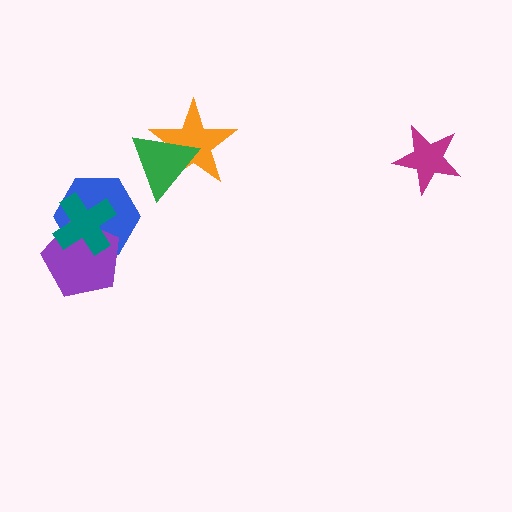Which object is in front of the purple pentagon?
The teal cross is in front of the purple pentagon.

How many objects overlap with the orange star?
1 object overlaps with the orange star.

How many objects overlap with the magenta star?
0 objects overlap with the magenta star.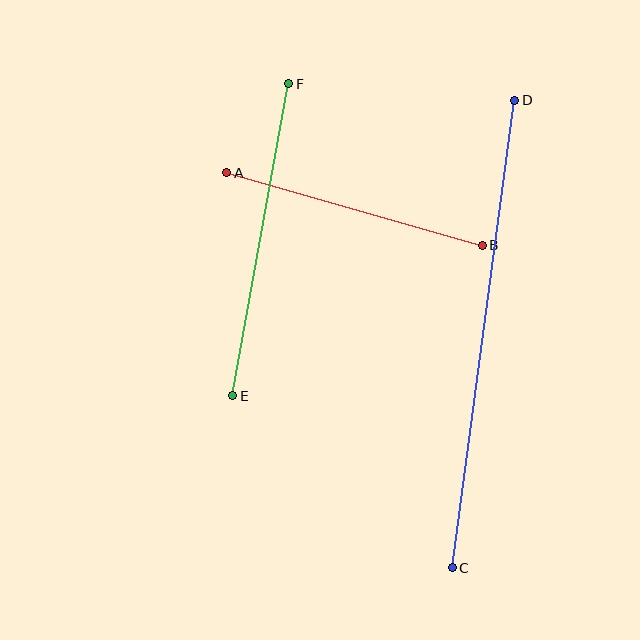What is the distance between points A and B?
The distance is approximately 265 pixels.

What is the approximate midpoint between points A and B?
The midpoint is at approximately (355, 209) pixels.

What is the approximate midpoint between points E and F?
The midpoint is at approximately (261, 240) pixels.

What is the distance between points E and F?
The distance is approximately 317 pixels.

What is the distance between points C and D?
The distance is approximately 472 pixels.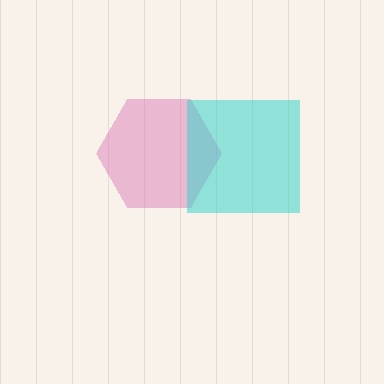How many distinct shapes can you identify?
There are 2 distinct shapes: a pink hexagon, a cyan square.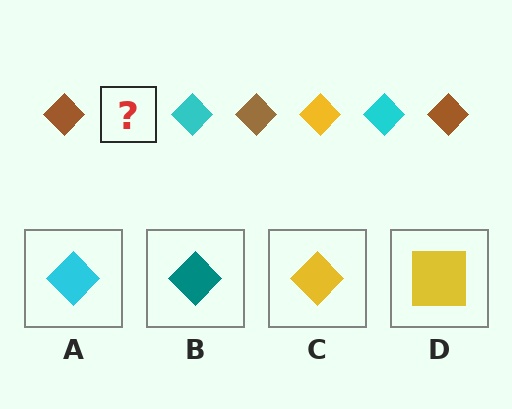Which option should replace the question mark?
Option C.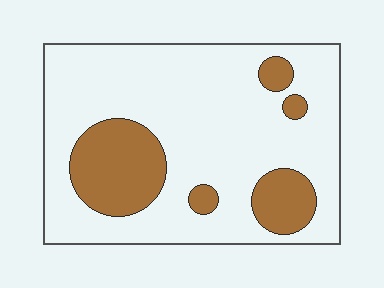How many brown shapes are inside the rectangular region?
5.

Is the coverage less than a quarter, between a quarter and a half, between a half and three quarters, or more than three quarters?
Less than a quarter.